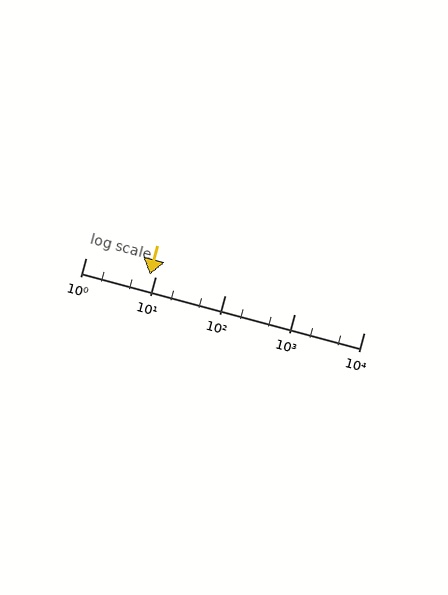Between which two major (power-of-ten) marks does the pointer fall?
The pointer is between 1 and 10.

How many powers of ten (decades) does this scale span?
The scale spans 4 decades, from 1 to 10000.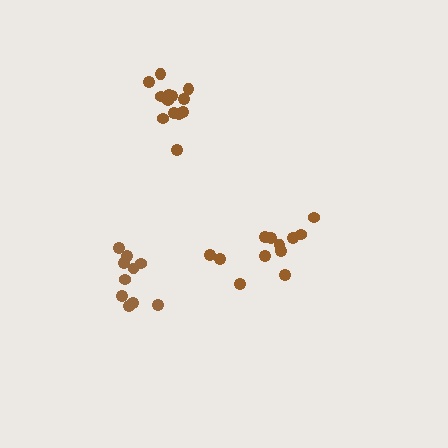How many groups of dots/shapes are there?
There are 3 groups.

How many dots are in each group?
Group 1: 14 dots, Group 2: 12 dots, Group 3: 10 dots (36 total).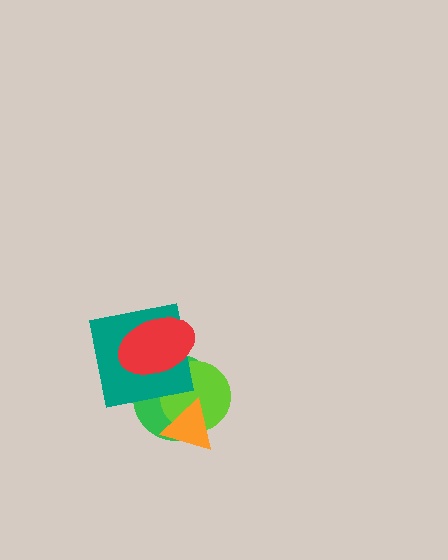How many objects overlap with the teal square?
3 objects overlap with the teal square.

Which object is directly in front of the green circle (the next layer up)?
The lime circle is directly in front of the green circle.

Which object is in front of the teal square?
The red ellipse is in front of the teal square.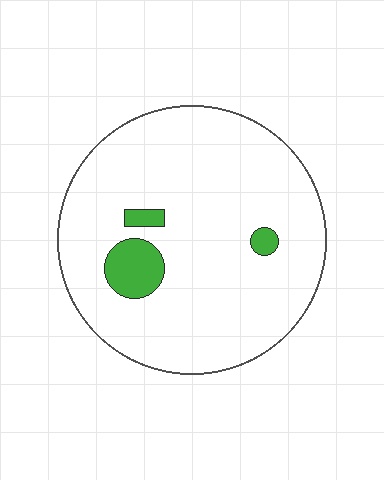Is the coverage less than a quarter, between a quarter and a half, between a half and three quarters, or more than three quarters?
Less than a quarter.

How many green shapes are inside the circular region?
3.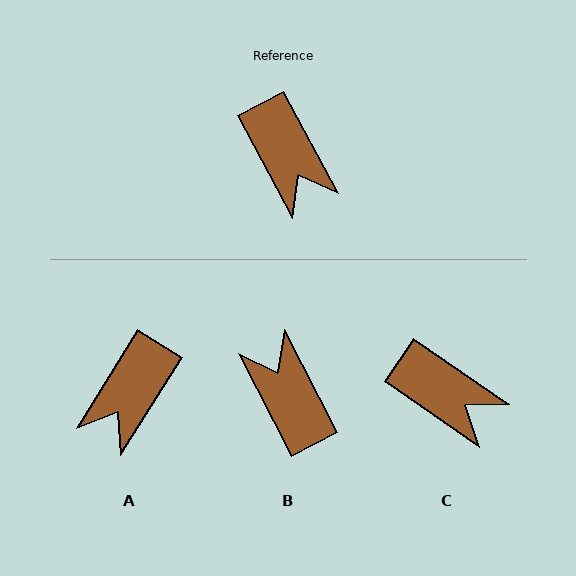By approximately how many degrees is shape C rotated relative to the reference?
Approximately 27 degrees counter-clockwise.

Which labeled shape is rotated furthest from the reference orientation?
B, about 179 degrees away.